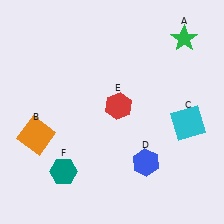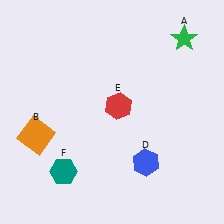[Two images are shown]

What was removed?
The cyan square (C) was removed in Image 2.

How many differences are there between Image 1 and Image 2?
There is 1 difference between the two images.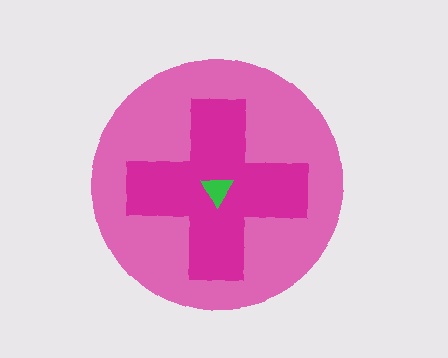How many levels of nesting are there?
3.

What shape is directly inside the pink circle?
The magenta cross.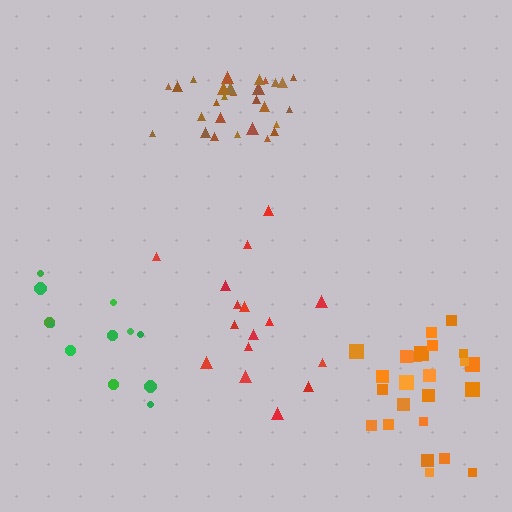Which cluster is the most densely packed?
Brown.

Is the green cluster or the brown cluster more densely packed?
Brown.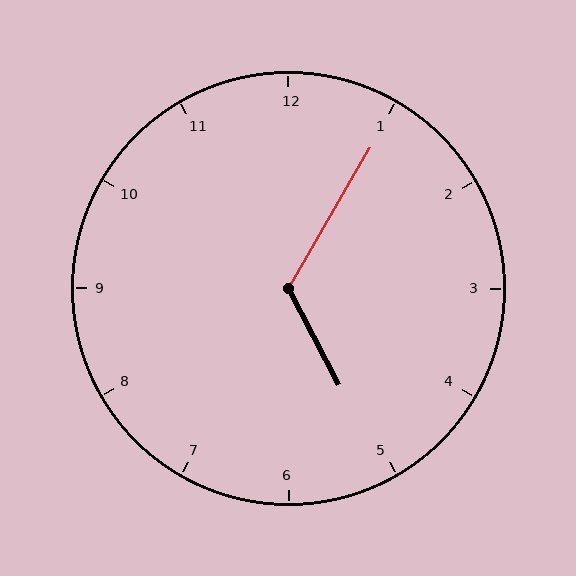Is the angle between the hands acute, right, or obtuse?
It is obtuse.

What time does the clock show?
5:05.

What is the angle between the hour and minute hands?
Approximately 122 degrees.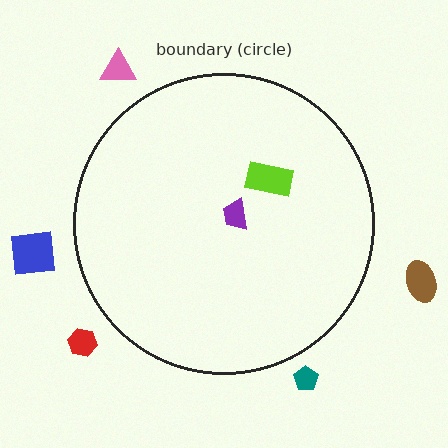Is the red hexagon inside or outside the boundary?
Outside.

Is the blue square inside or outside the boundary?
Outside.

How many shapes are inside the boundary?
2 inside, 5 outside.